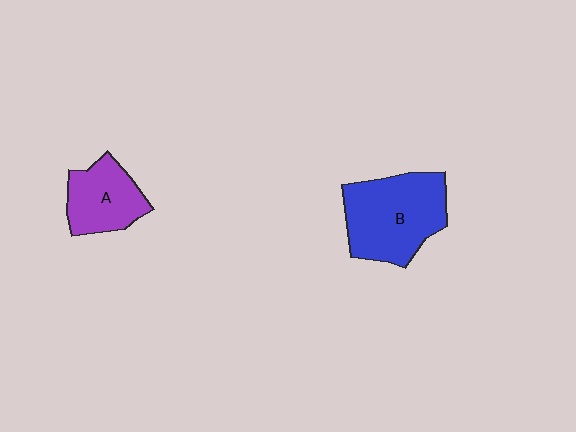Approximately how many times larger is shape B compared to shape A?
Approximately 1.6 times.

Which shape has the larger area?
Shape B (blue).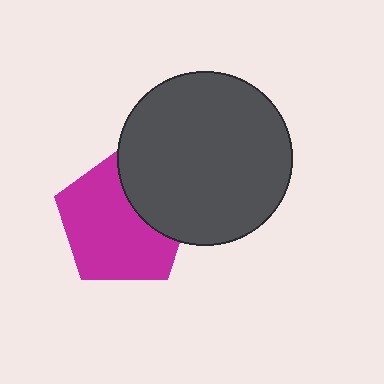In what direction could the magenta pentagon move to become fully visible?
The magenta pentagon could move left. That would shift it out from behind the dark gray circle entirely.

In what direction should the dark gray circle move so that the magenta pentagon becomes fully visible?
The dark gray circle should move right. That is the shortest direction to clear the overlap and leave the magenta pentagon fully visible.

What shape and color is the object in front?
The object in front is a dark gray circle.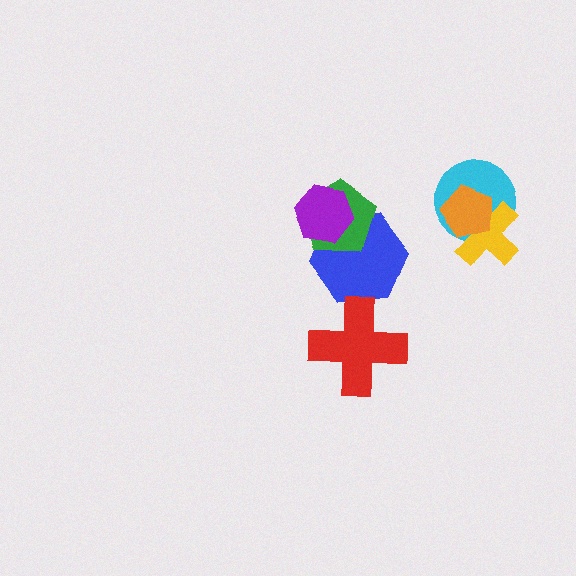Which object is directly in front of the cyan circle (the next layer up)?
The yellow cross is directly in front of the cyan circle.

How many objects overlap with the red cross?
0 objects overlap with the red cross.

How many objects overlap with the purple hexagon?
2 objects overlap with the purple hexagon.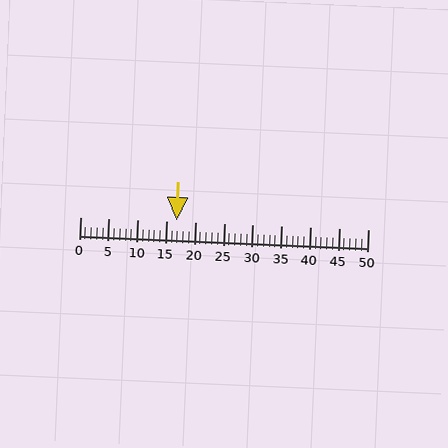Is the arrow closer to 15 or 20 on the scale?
The arrow is closer to 15.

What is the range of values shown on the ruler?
The ruler shows values from 0 to 50.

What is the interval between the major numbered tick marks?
The major tick marks are spaced 5 units apart.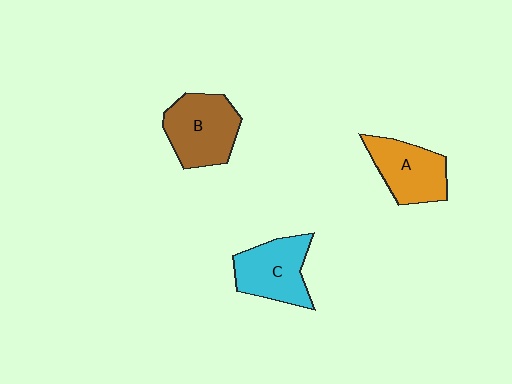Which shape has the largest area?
Shape B (brown).